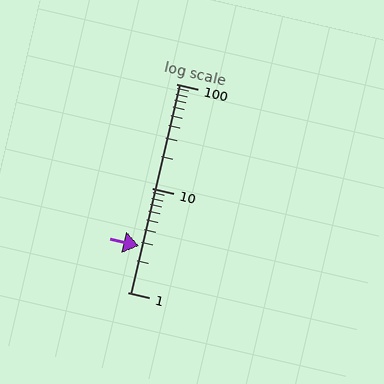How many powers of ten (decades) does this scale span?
The scale spans 2 decades, from 1 to 100.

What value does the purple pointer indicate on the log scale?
The pointer indicates approximately 2.8.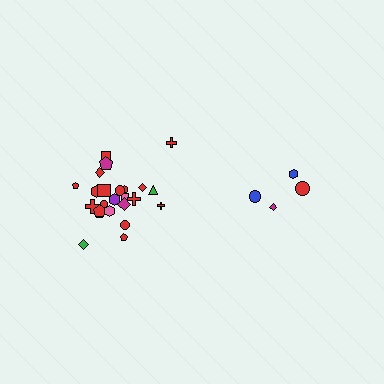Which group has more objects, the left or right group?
The left group.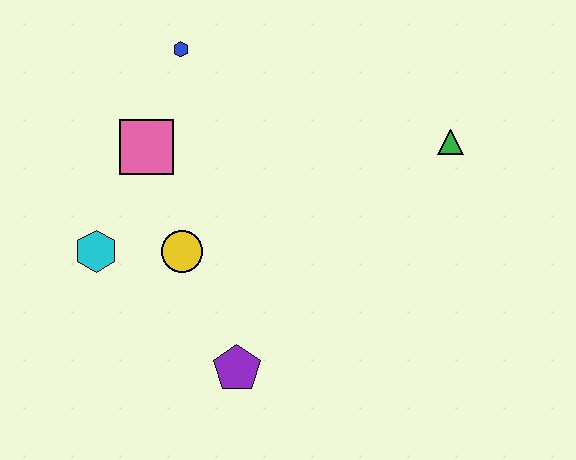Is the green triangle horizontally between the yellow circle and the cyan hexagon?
No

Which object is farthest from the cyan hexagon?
The green triangle is farthest from the cyan hexagon.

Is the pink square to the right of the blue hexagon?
No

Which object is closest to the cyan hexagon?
The yellow circle is closest to the cyan hexagon.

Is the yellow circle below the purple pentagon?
No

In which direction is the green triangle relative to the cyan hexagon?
The green triangle is to the right of the cyan hexagon.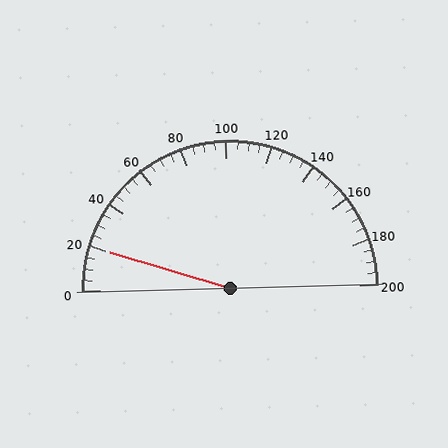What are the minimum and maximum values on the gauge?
The gauge ranges from 0 to 200.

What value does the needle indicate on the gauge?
The needle indicates approximately 20.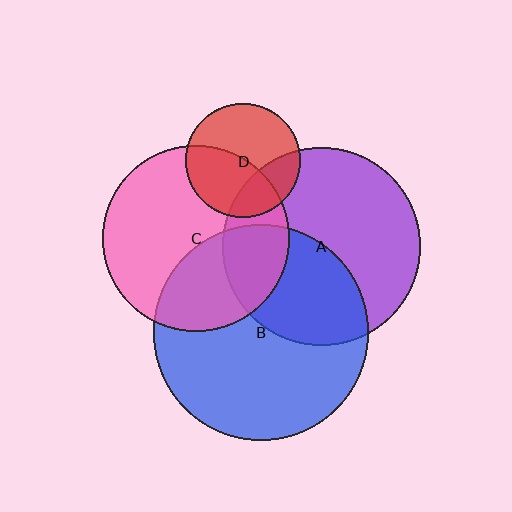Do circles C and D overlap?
Yes.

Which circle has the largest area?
Circle B (blue).